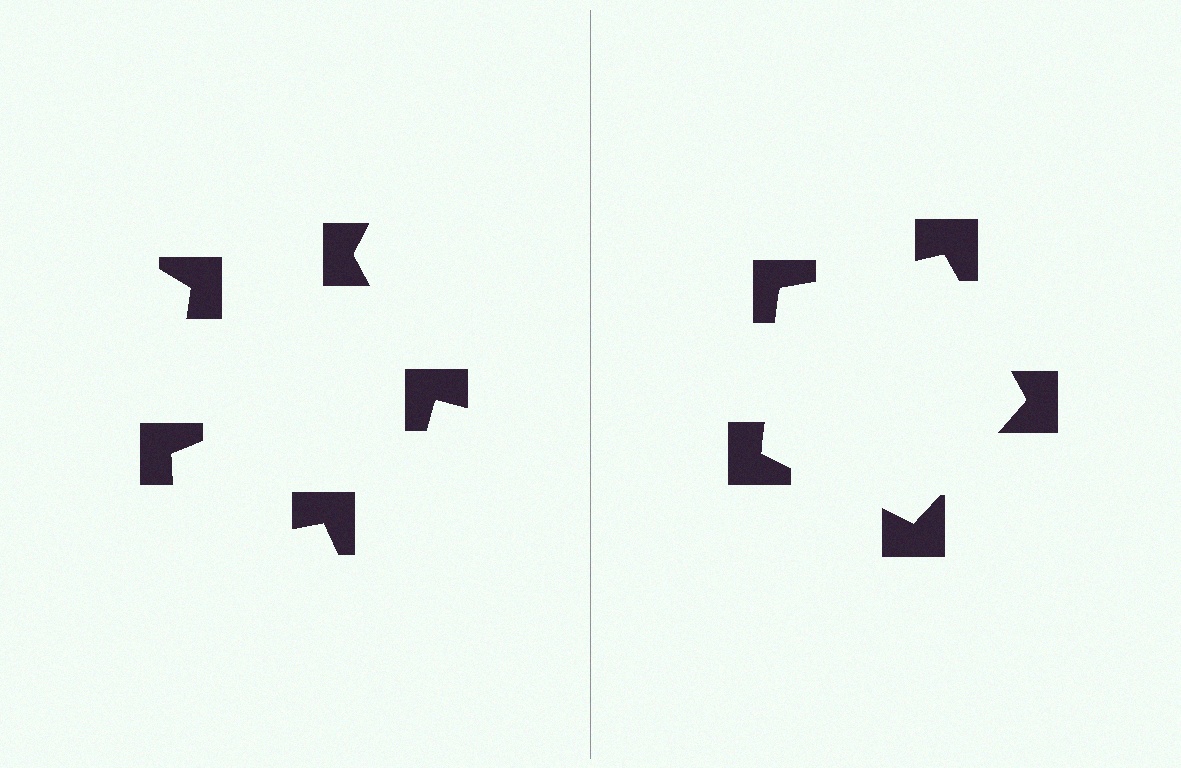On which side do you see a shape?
An illusory pentagon appears on the right side. On the left side the wedge cuts are rotated, so no coherent shape forms.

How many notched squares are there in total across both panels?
10 — 5 on each side.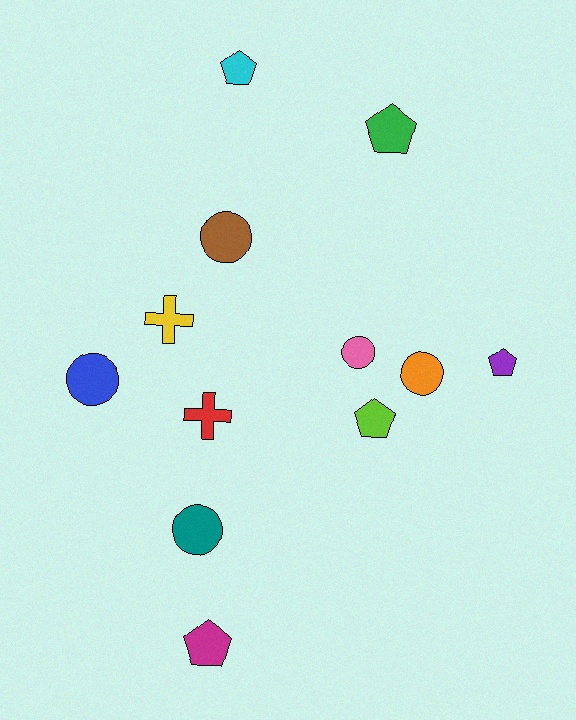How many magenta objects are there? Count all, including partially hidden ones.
There is 1 magenta object.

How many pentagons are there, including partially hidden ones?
There are 5 pentagons.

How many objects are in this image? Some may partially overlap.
There are 12 objects.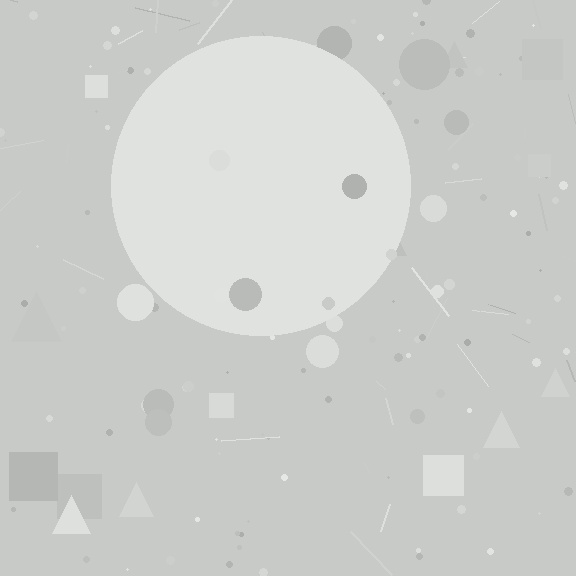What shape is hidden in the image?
A circle is hidden in the image.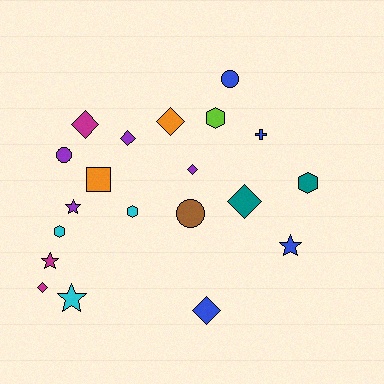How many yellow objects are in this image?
There are no yellow objects.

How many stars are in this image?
There are 4 stars.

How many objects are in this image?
There are 20 objects.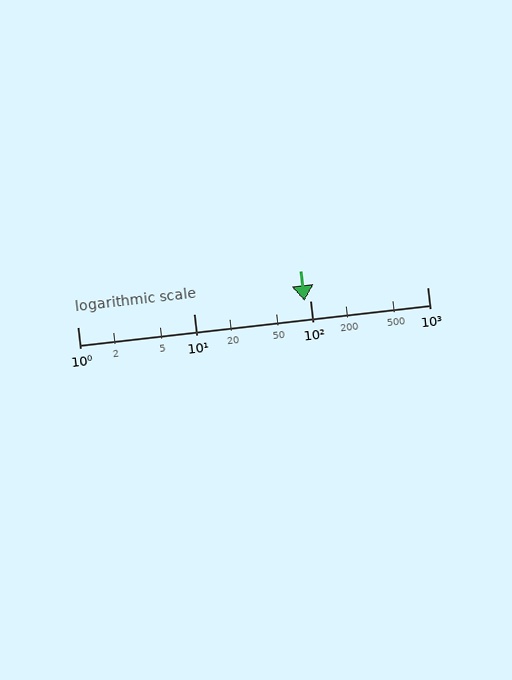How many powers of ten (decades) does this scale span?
The scale spans 3 decades, from 1 to 1000.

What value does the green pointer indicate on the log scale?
The pointer indicates approximately 89.